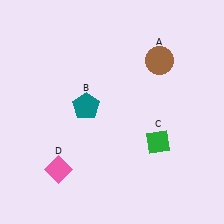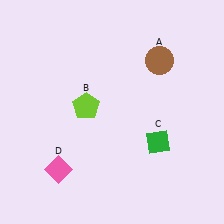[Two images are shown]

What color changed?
The pentagon (B) changed from teal in Image 1 to lime in Image 2.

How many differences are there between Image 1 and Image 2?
There is 1 difference between the two images.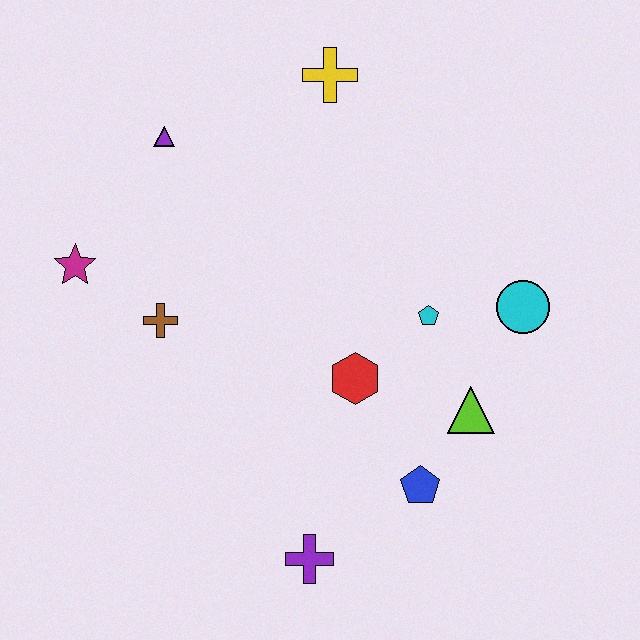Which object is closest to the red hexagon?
The cyan pentagon is closest to the red hexagon.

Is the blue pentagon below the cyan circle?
Yes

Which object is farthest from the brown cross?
The cyan circle is farthest from the brown cross.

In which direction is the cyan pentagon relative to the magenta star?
The cyan pentagon is to the right of the magenta star.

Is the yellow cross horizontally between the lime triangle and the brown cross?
Yes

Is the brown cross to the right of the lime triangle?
No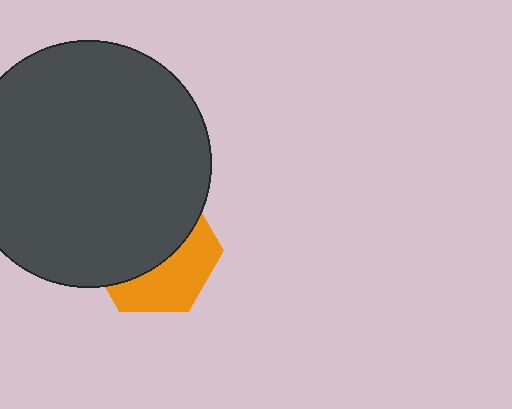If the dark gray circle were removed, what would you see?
You would see the complete orange hexagon.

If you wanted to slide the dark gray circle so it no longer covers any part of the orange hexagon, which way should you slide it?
Slide it up — that is the most direct way to separate the two shapes.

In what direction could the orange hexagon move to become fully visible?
The orange hexagon could move down. That would shift it out from behind the dark gray circle entirely.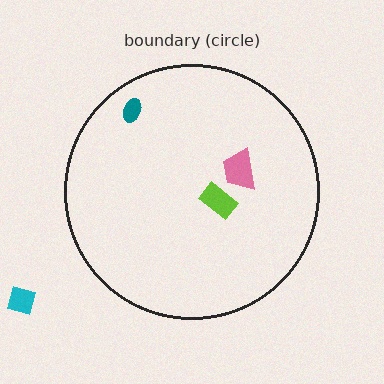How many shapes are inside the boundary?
3 inside, 1 outside.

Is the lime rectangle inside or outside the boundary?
Inside.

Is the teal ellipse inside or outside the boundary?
Inside.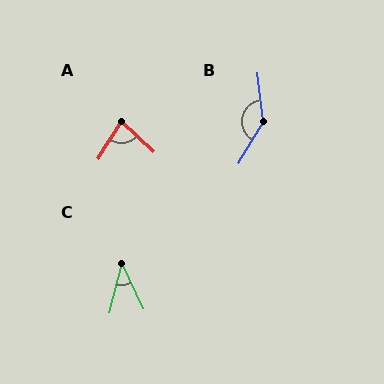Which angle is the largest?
B, at approximately 143 degrees.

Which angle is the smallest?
C, at approximately 39 degrees.